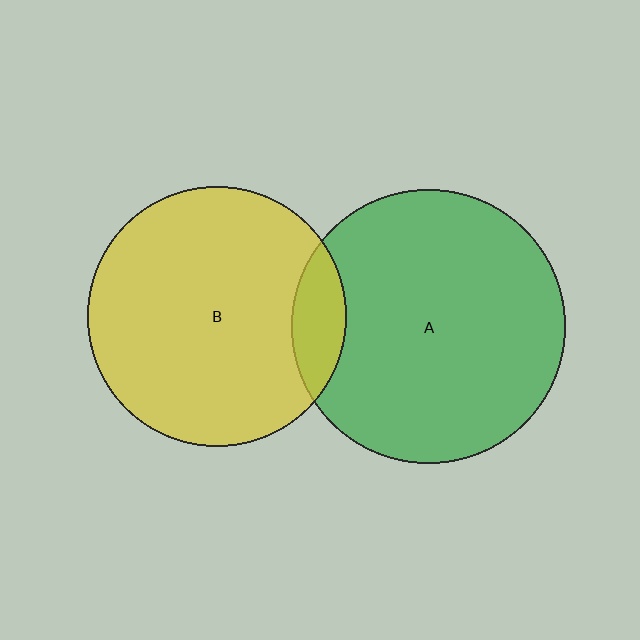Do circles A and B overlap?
Yes.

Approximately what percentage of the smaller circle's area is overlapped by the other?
Approximately 10%.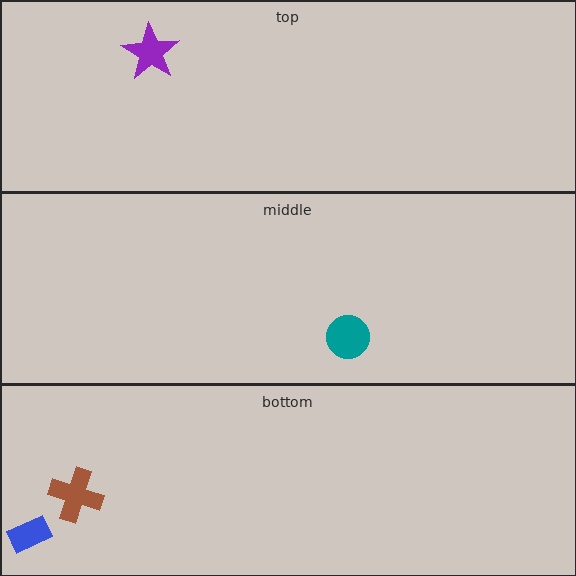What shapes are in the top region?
The purple star.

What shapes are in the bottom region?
The blue rectangle, the brown cross.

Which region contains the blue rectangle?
The bottom region.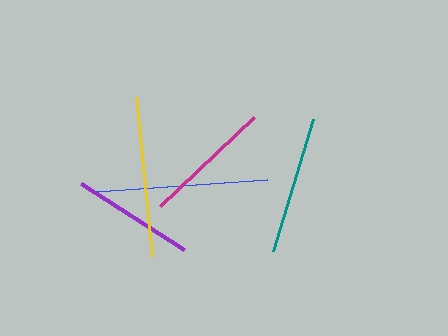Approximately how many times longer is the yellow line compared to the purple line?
The yellow line is approximately 1.3 times the length of the purple line.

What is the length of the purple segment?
The purple segment is approximately 122 pixels long.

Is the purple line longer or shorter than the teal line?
The teal line is longer than the purple line.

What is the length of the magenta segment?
The magenta segment is approximately 129 pixels long.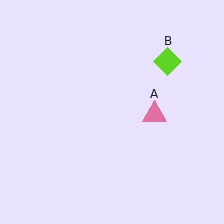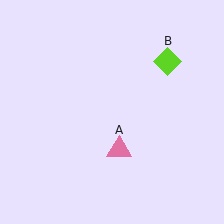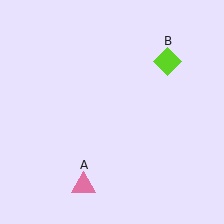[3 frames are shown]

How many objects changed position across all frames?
1 object changed position: pink triangle (object A).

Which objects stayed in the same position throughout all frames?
Lime diamond (object B) remained stationary.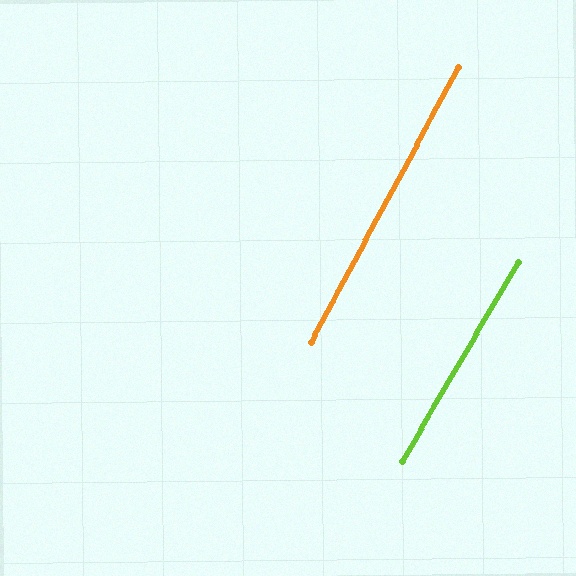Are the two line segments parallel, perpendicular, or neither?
Parallel — their directions differ by only 1.9°.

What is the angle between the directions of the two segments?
Approximately 2 degrees.